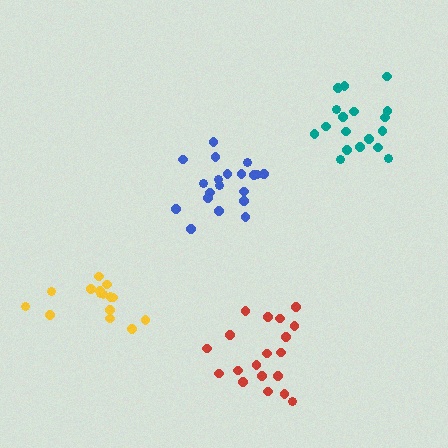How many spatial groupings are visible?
There are 4 spatial groupings.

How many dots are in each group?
Group 1: 18 dots, Group 2: 19 dots, Group 3: 20 dots, Group 4: 15 dots (72 total).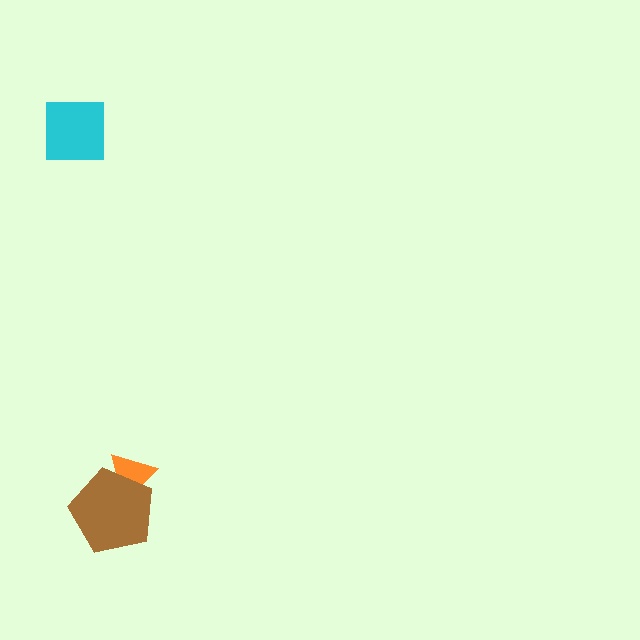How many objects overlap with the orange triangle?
1 object overlaps with the orange triangle.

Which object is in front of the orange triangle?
The brown pentagon is in front of the orange triangle.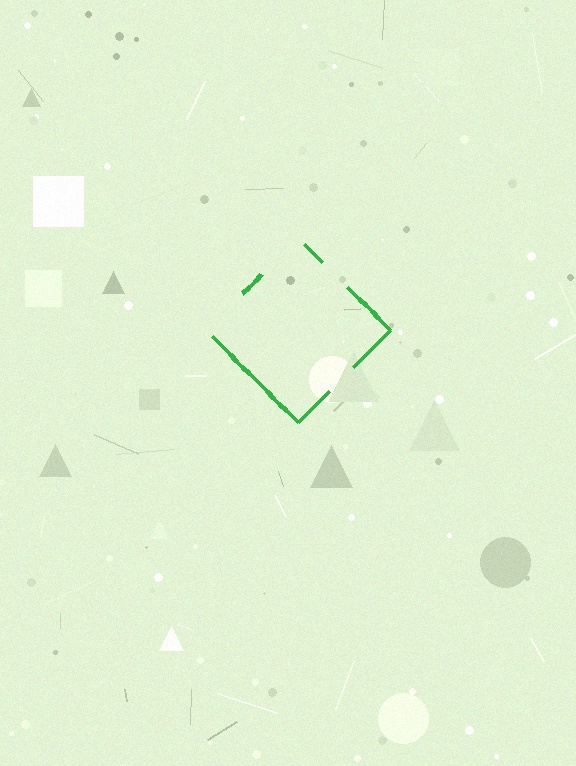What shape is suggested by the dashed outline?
The dashed outline suggests a diamond.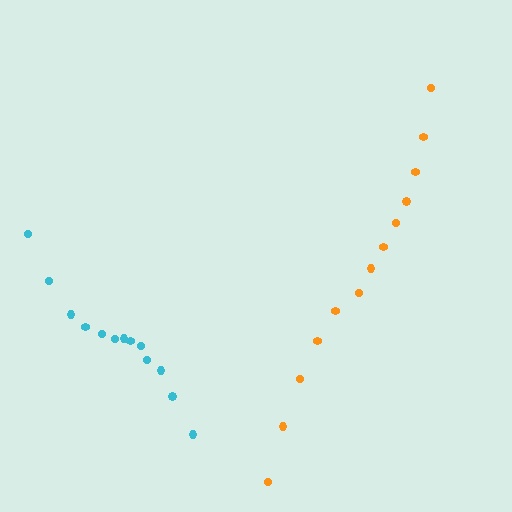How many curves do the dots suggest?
There are 2 distinct paths.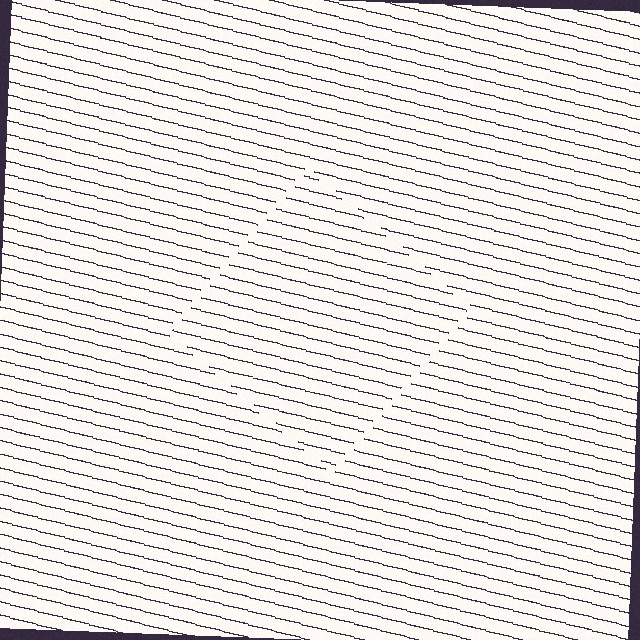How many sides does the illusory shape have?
4 sides — the line-ends trace a square.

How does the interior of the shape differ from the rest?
The interior of the shape contains the same grating, shifted by half a period — the contour is defined by the phase discontinuity where line-ends from the inner and outer gratings abut.